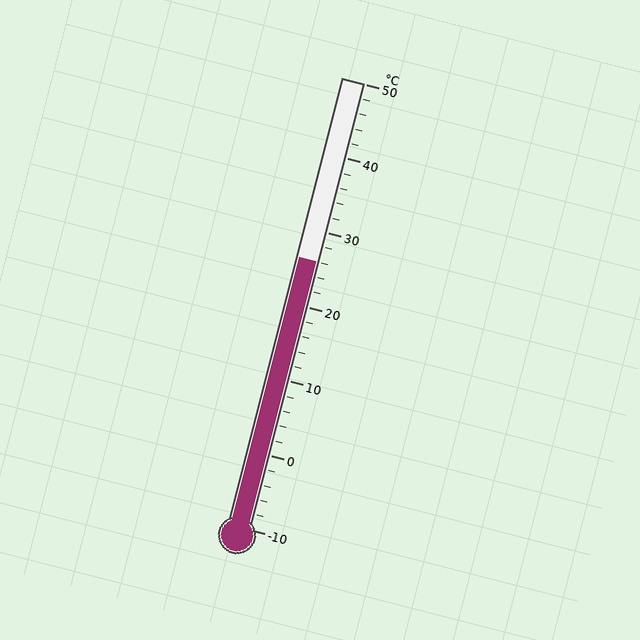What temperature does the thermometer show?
The thermometer shows approximately 26°C.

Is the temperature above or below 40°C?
The temperature is below 40°C.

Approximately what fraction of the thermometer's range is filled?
The thermometer is filled to approximately 60% of its range.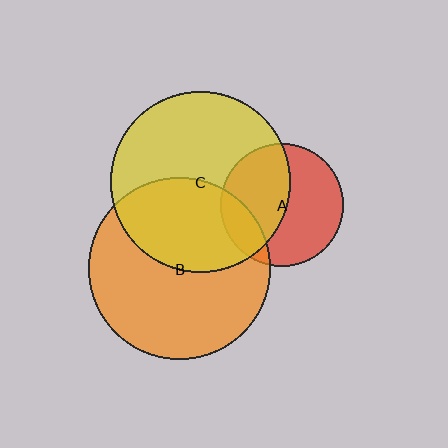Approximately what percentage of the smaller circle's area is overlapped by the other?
Approximately 15%.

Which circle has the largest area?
Circle B (orange).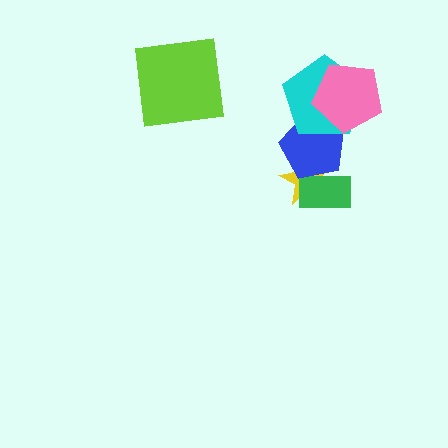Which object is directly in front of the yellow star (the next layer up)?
The green rectangle is directly in front of the yellow star.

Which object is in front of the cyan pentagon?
The pink pentagon is in front of the cyan pentagon.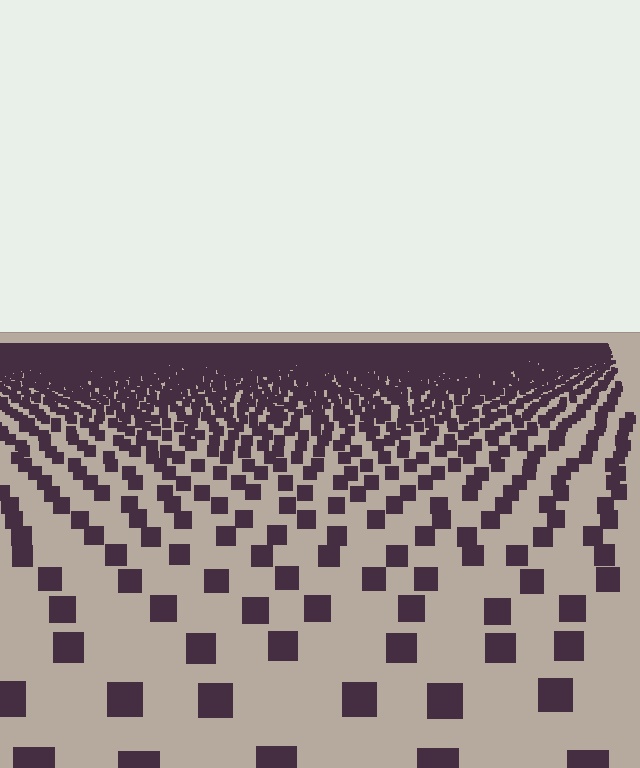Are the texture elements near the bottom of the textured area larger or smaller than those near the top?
Larger. Near the bottom, elements are closer to the viewer and appear at a bigger on-screen size.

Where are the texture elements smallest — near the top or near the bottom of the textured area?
Near the top.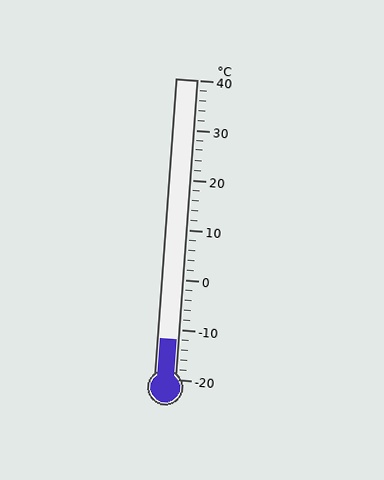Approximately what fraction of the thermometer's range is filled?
The thermometer is filled to approximately 15% of its range.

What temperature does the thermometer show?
The thermometer shows approximately -12°C.